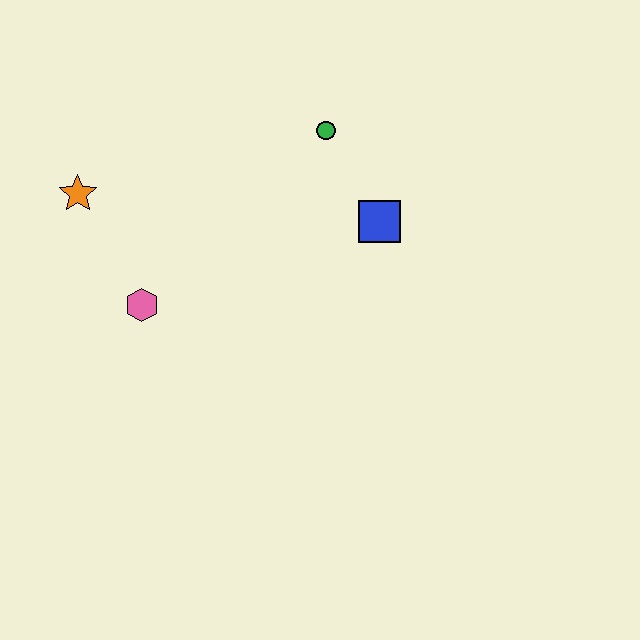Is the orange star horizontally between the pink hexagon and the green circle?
No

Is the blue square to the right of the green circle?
Yes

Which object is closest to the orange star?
The pink hexagon is closest to the orange star.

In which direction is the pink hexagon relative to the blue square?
The pink hexagon is to the left of the blue square.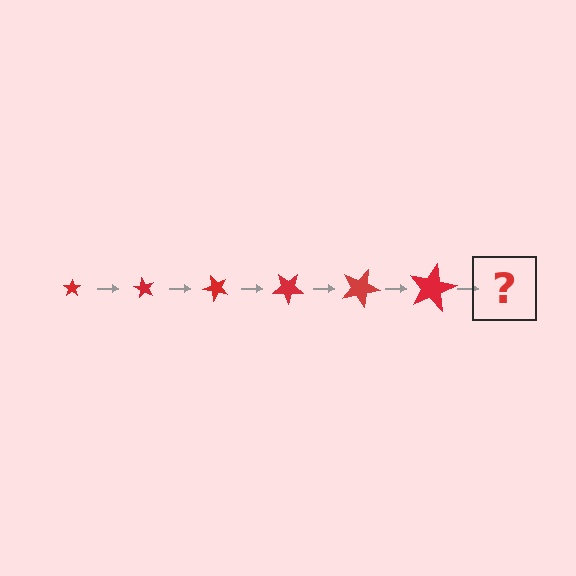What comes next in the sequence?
The next element should be a star, larger than the previous one and rotated 360 degrees from the start.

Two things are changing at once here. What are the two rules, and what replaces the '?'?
The two rules are that the star grows larger each step and it rotates 60 degrees each step. The '?' should be a star, larger than the previous one and rotated 360 degrees from the start.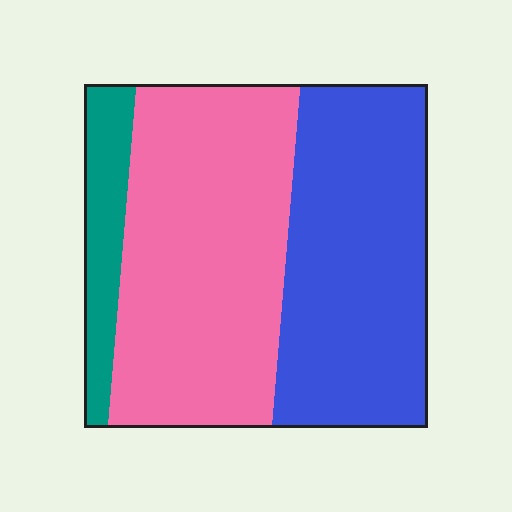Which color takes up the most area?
Pink, at roughly 50%.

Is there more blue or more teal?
Blue.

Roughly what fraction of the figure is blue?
Blue covers 41% of the figure.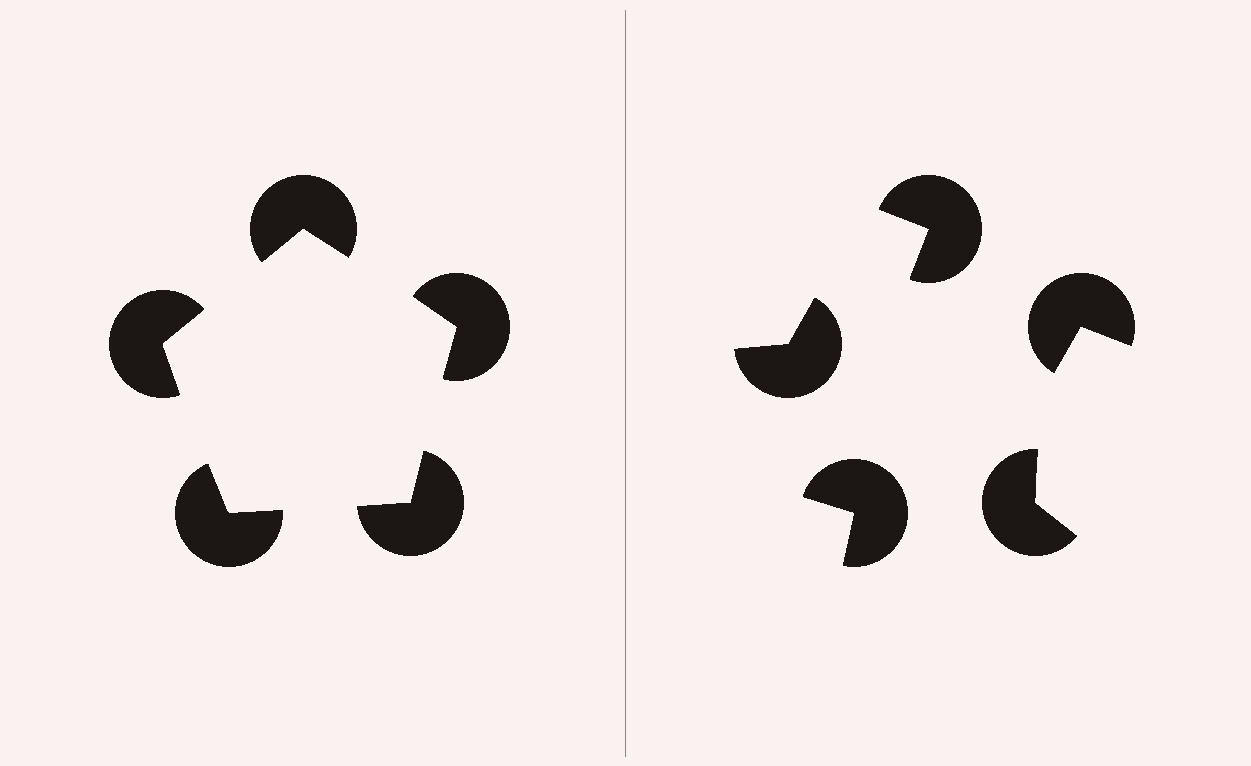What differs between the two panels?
The pac-man discs are positioned identically on both sides; only the wedge orientations differ. On the left they align to a pentagon; on the right they are misaligned.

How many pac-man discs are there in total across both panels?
10 — 5 on each side.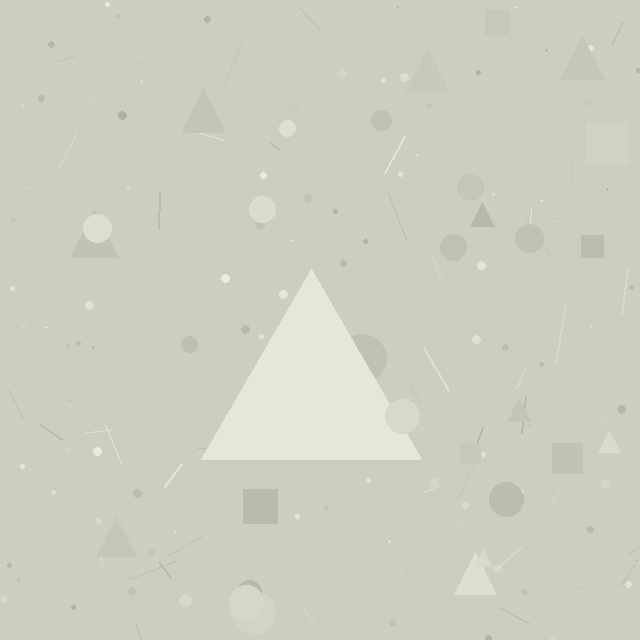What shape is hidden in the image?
A triangle is hidden in the image.